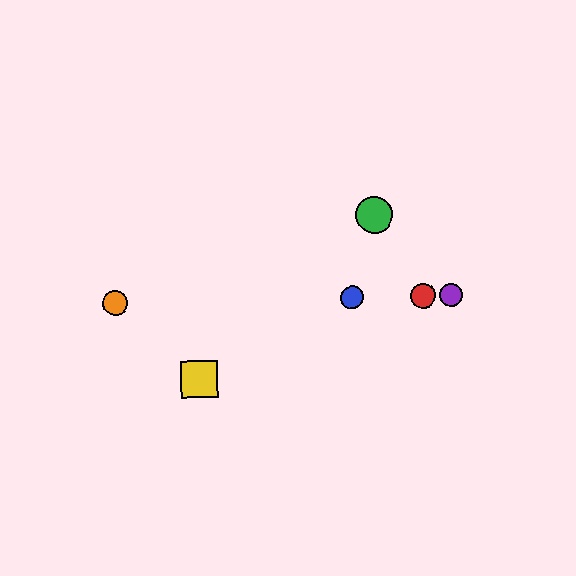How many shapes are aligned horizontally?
4 shapes (the red circle, the blue circle, the purple circle, the orange circle) are aligned horizontally.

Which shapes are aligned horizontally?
The red circle, the blue circle, the purple circle, the orange circle are aligned horizontally.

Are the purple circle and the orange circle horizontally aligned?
Yes, both are at y≈295.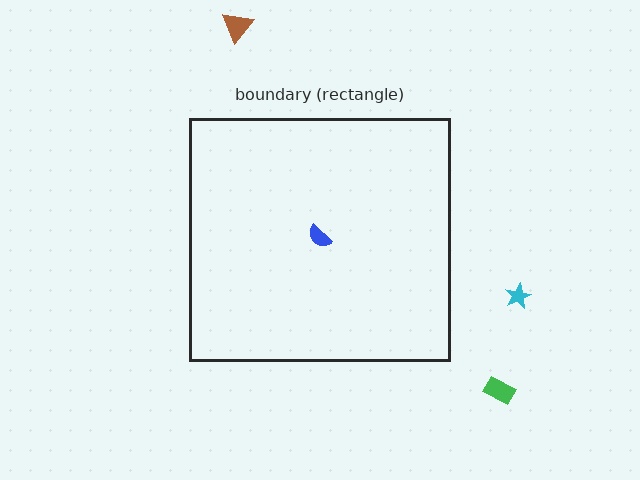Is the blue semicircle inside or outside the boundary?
Inside.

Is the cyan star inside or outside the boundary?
Outside.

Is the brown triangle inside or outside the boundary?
Outside.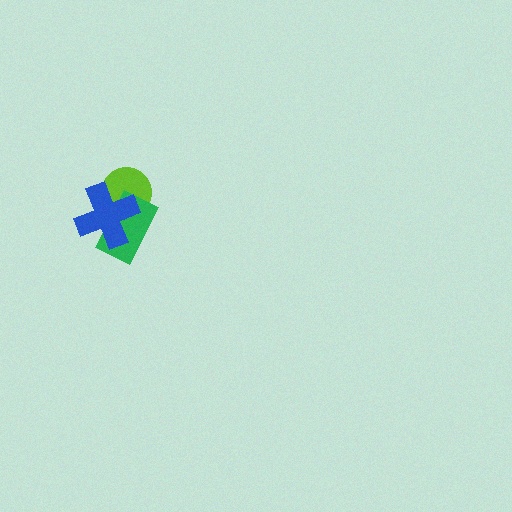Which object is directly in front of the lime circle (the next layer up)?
The green rectangle is directly in front of the lime circle.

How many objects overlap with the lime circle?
2 objects overlap with the lime circle.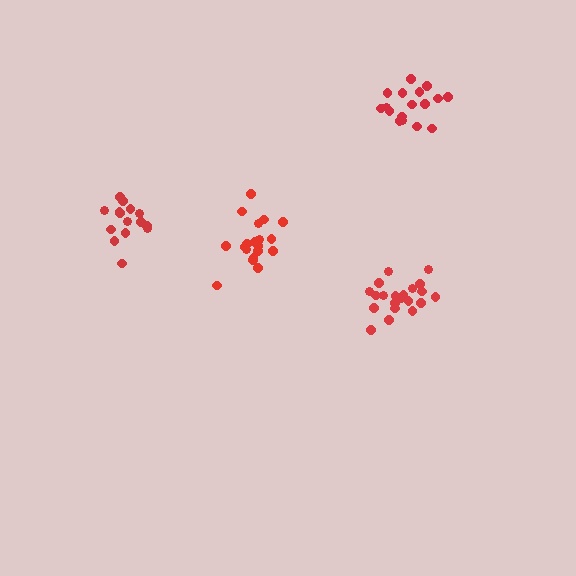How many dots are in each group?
Group 1: 21 dots, Group 2: 19 dots, Group 3: 15 dots, Group 4: 17 dots (72 total).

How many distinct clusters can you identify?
There are 4 distinct clusters.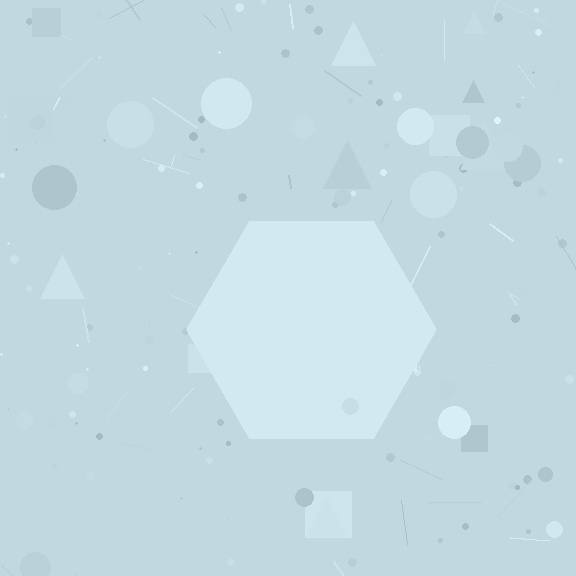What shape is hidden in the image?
A hexagon is hidden in the image.